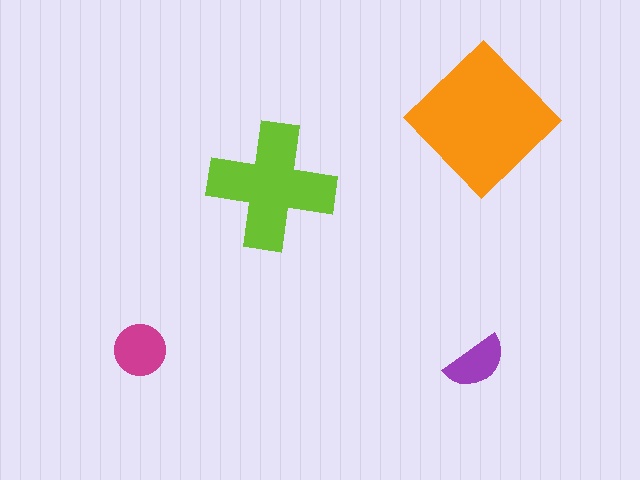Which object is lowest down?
The purple semicircle is bottommost.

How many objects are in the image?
There are 4 objects in the image.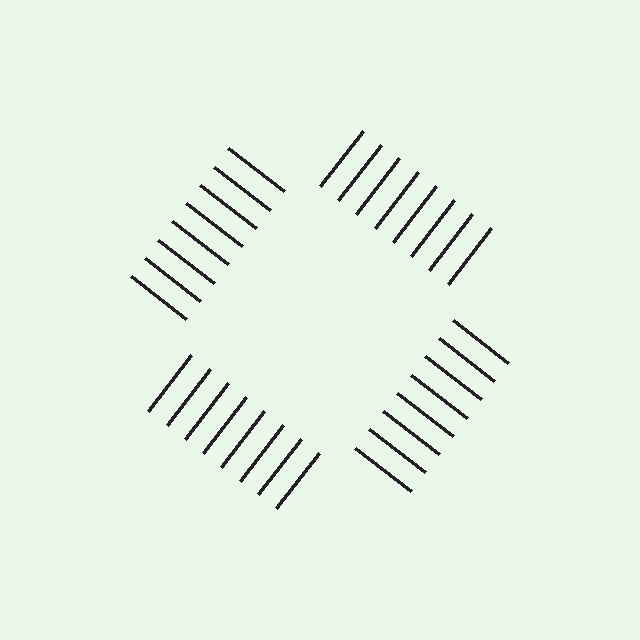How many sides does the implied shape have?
4 sides — the line-ends trace a square.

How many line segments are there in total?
32 — 8 along each of the 4 edges.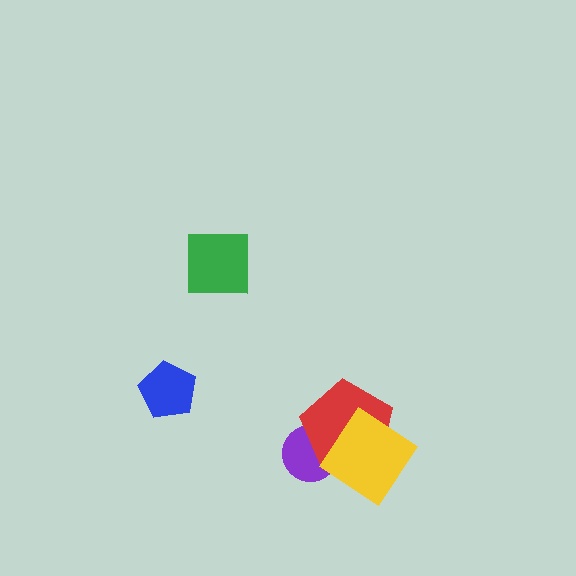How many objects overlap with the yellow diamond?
1 object overlaps with the yellow diamond.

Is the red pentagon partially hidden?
Yes, it is partially covered by another shape.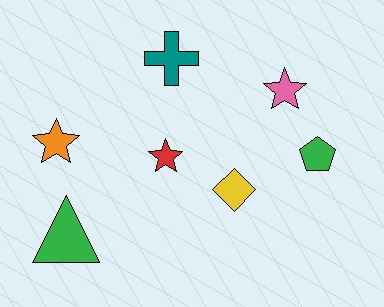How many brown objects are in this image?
There are no brown objects.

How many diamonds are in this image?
There is 1 diamond.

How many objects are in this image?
There are 7 objects.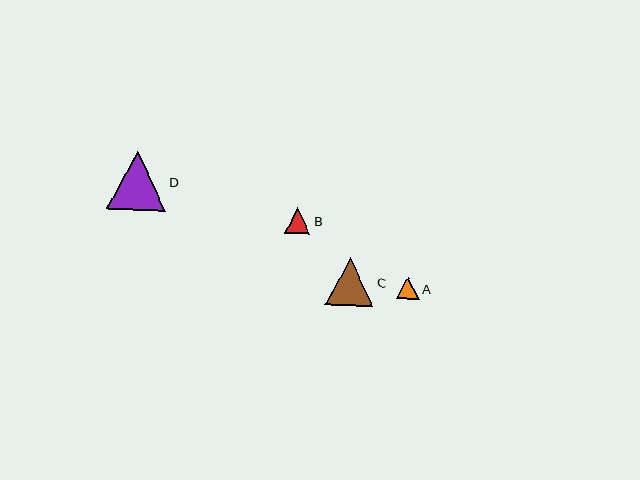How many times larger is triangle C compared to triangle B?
Triangle C is approximately 1.9 times the size of triangle B.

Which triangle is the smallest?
Triangle A is the smallest with a size of approximately 23 pixels.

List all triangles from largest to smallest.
From largest to smallest: D, C, B, A.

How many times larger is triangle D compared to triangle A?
Triangle D is approximately 2.6 times the size of triangle A.